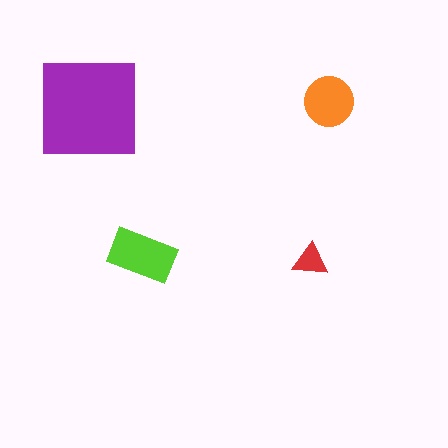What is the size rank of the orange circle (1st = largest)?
3rd.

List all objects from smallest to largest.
The red triangle, the orange circle, the lime rectangle, the purple square.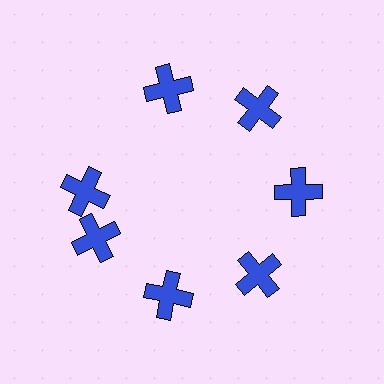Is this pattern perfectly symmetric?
No. The 7 blue crosses are arranged in a ring, but one element near the 10 o'clock position is rotated out of alignment along the ring, breaking the 7-fold rotational symmetry.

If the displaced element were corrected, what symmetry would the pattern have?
It would have 7-fold rotational symmetry — the pattern would map onto itself every 51 degrees.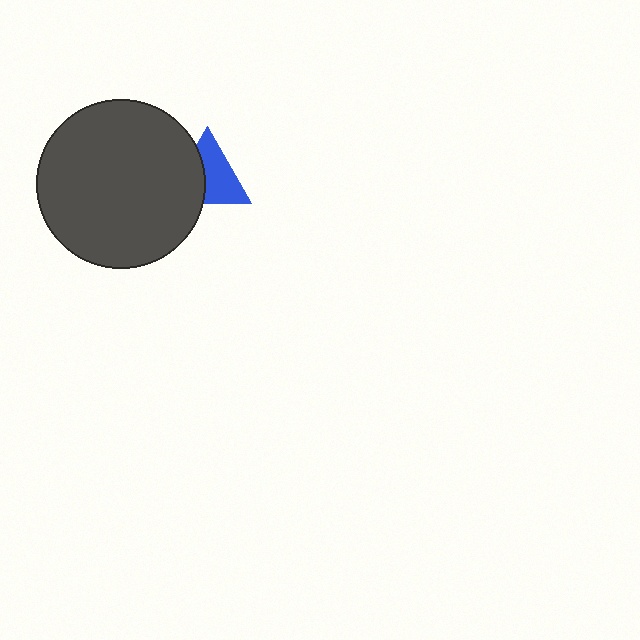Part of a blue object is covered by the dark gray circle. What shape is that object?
It is a triangle.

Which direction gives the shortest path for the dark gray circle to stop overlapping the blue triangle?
Moving left gives the shortest separation.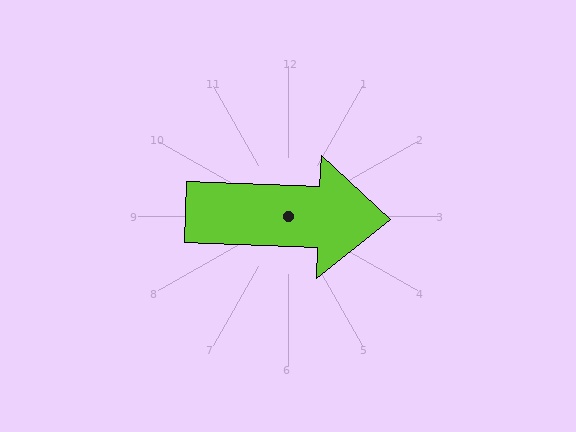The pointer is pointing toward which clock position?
Roughly 3 o'clock.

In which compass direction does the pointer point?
East.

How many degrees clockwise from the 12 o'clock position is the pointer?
Approximately 92 degrees.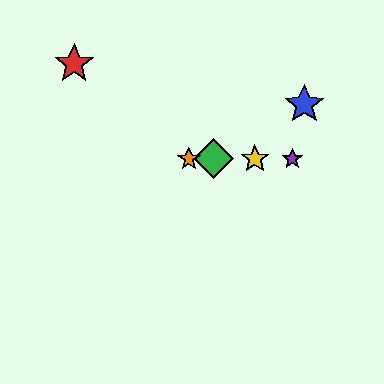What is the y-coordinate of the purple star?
The purple star is at y≈159.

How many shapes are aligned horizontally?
4 shapes (the green diamond, the yellow star, the purple star, the orange star) are aligned horizontally.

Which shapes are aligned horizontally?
The green diamond, the yellow star, the purple star, the orange star are aligned horizontally.